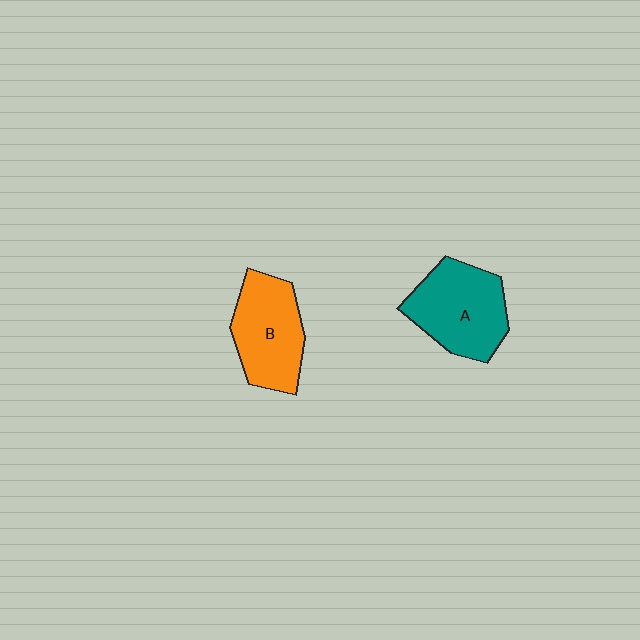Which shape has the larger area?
Shape A (teal).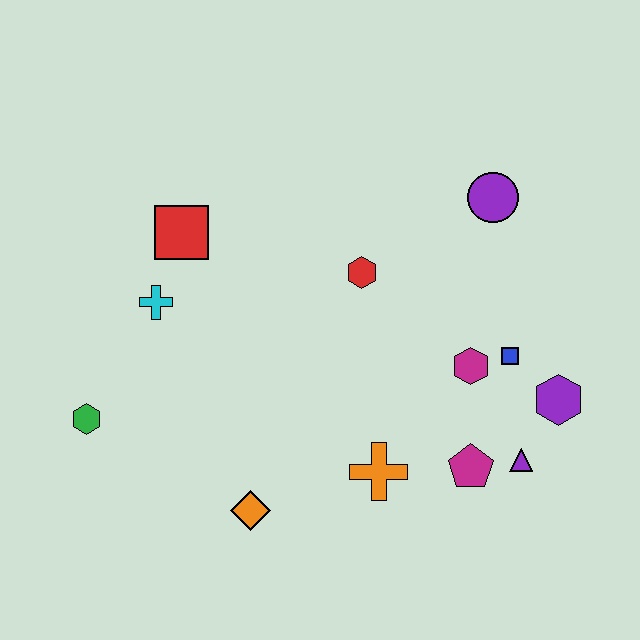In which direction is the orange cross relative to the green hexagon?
The orange cross is to the right of the green hexagon.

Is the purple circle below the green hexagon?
No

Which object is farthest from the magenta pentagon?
The green hexagon is farthest from the magenta pentagon.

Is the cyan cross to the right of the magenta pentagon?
No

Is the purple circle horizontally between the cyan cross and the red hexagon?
No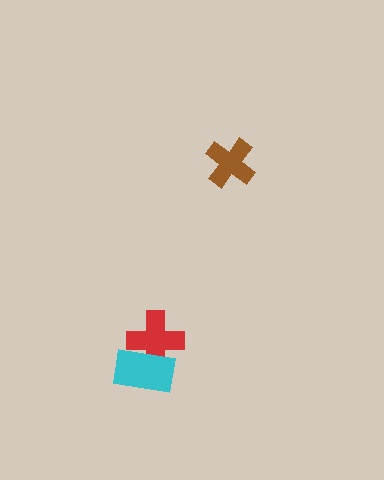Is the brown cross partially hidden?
No, no other shape covers it.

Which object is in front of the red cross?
The cyan rectangle is in front of the red cross.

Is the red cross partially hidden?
Yes, it is partially covered by another shape.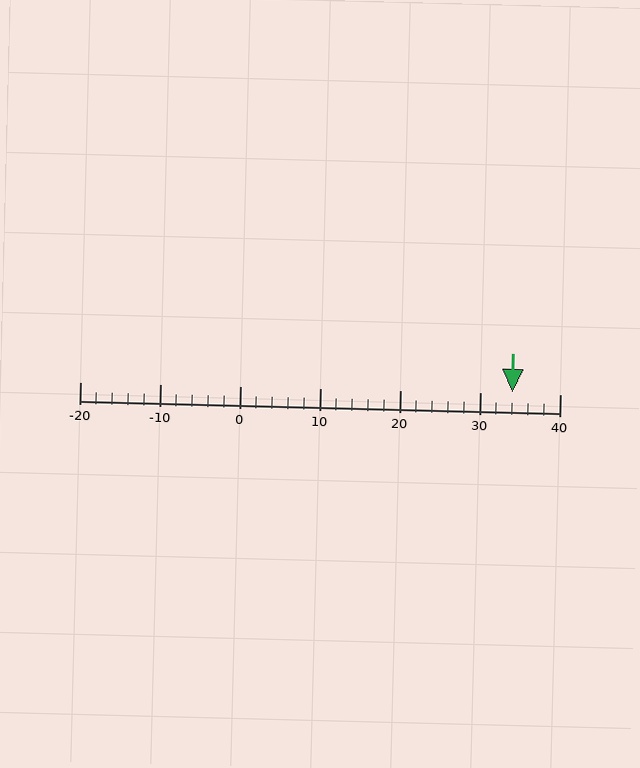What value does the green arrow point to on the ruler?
The green arrow points to approximately 34.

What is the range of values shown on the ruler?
The ruler shows values from -20 to 40.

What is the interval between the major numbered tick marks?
The major tick marks are spaced 10 units apart.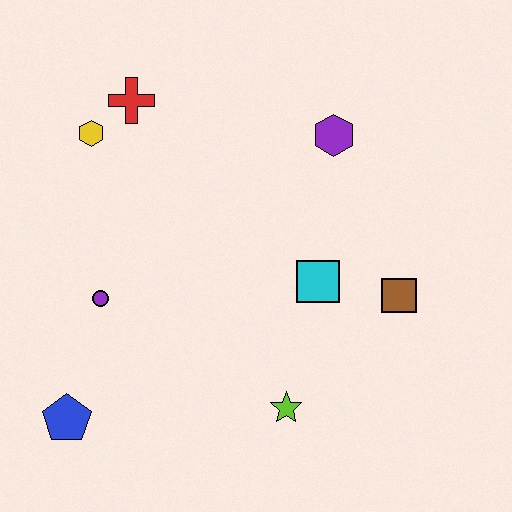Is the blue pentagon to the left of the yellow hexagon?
Yes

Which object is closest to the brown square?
The cyan square is closest to the brown square.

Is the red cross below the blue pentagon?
No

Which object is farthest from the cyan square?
The blue pentagon is farthest from the cyan square.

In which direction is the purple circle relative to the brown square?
The purple circle is to the left of the brown square.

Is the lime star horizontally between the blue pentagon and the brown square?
Yes